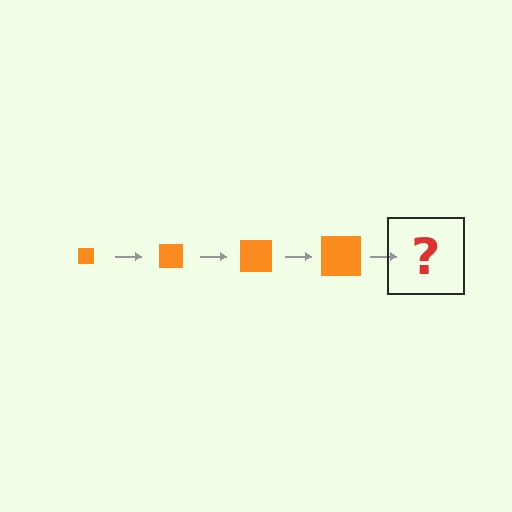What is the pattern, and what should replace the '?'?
The pattern is that the square gets progressively larger each step. The '?' should be an orange square, larger than the previous one.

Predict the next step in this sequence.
The next step is an orange square, larger than the previous one.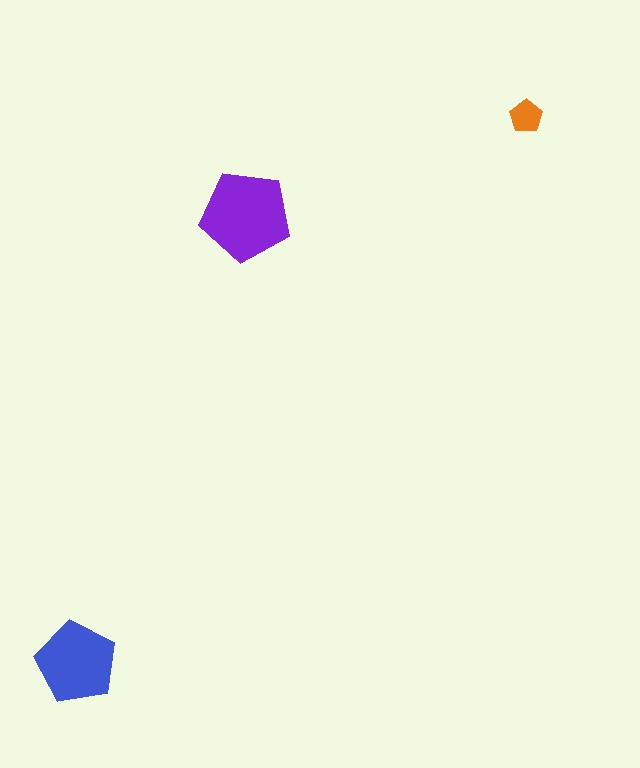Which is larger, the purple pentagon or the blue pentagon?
The purple one.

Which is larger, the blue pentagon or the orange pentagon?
The blue one.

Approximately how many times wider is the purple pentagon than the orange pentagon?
About 3 times wider.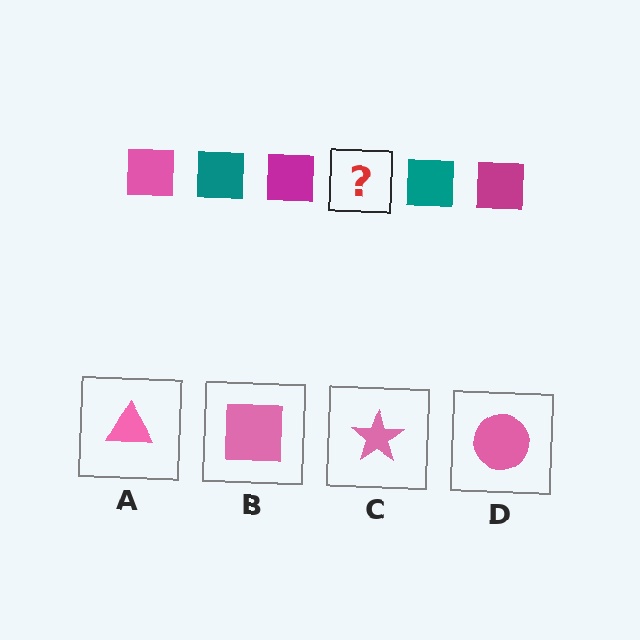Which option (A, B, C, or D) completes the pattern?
B.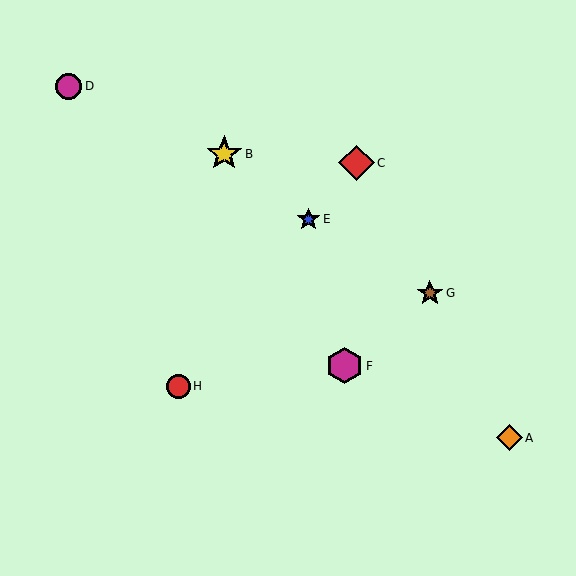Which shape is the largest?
The magenta hexagon (labeled F) is the largest.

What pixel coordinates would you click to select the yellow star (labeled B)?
Click at (224, 154) to select the yellow star B.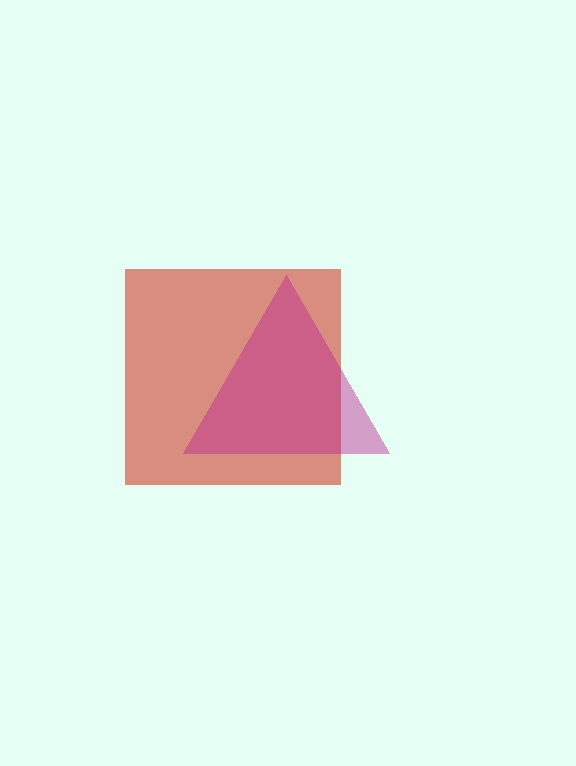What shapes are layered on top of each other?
The layered shapes are: a red square, a magenta triangle.